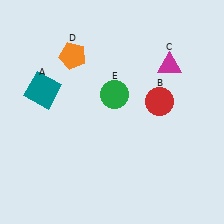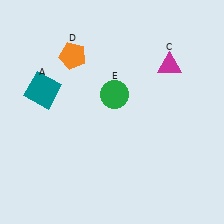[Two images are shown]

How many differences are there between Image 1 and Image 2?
There is 1 difference between the two images.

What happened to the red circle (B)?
The red circle (B) was removed in Image 2. It was in the top-right area of Image 1.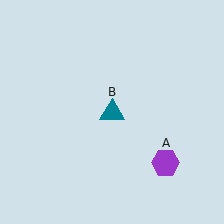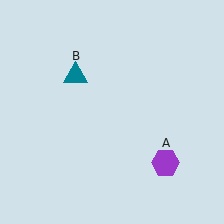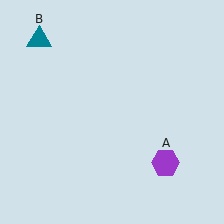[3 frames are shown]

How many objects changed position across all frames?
1 object changed position: teal triangle (object B).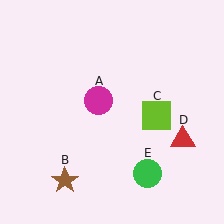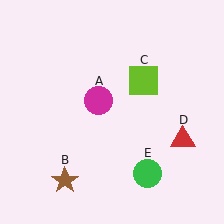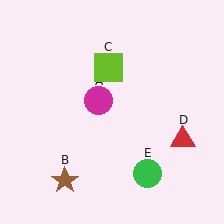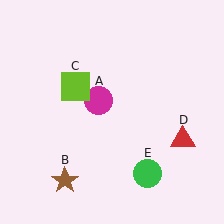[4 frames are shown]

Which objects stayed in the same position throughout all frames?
Magenta circle (object A) and brown star (object B) and red triangle (object D) and green circle (object E) remained stationary.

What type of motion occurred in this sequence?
The lime square (object C) rotated counterclockwise around the center of the scene.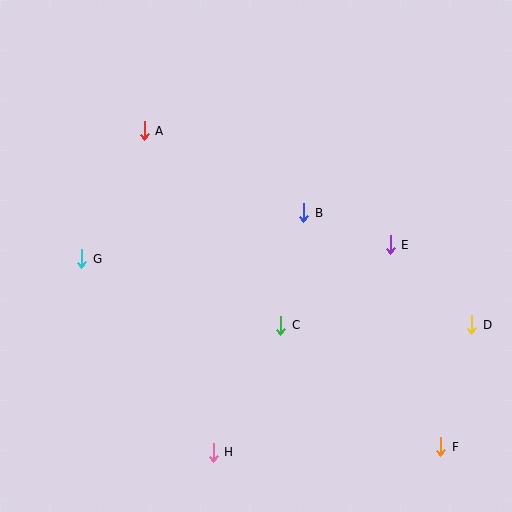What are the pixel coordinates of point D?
Point D is at (472, 325).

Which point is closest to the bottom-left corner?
Point H is closest to the bottom-left corner.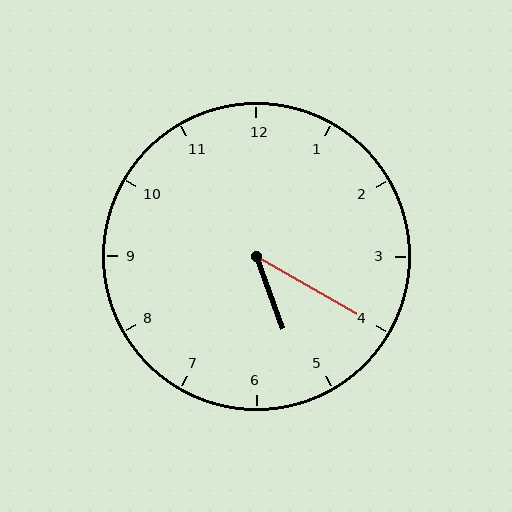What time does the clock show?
5:20.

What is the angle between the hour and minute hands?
Approximately 40 degrees.